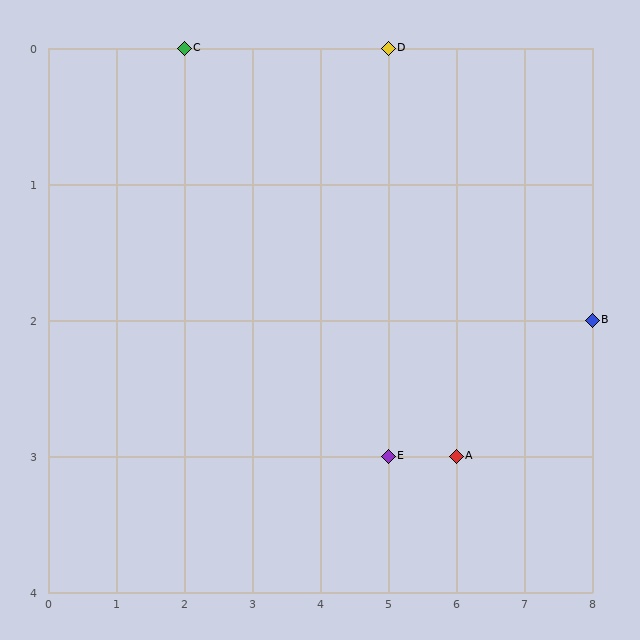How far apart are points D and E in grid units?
Points D and E are 3 rows apart.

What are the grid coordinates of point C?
Point C is at grid coordinates (2, 0).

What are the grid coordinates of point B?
Point B is at grid coordinates (8, 2).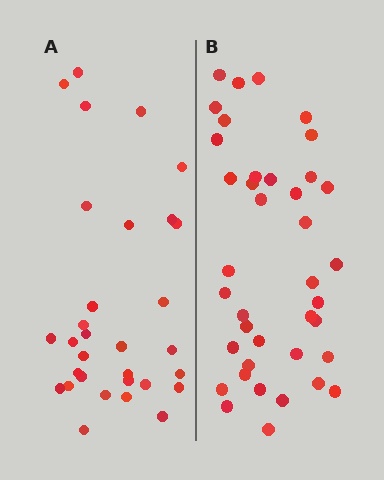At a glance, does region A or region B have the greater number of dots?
Region B (the right region) has more dots.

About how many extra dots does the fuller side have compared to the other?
Region B has roughly 8 or so more dots than region A.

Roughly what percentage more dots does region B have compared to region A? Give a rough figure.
About 25% more.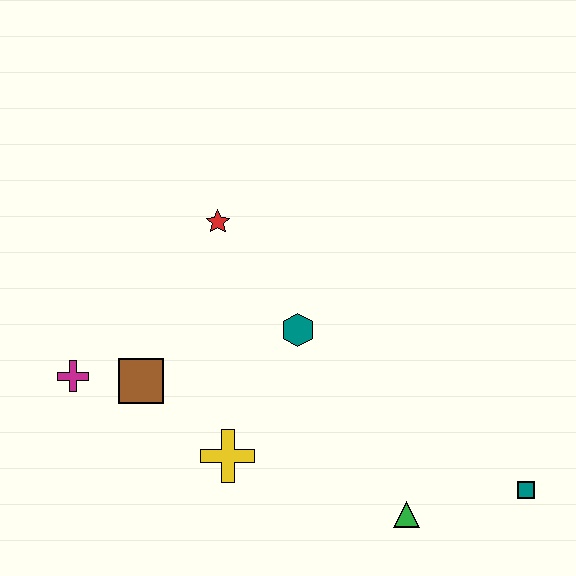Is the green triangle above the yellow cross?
No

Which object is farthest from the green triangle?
The magenta cross is farthest from the green triangle.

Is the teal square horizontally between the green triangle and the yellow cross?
No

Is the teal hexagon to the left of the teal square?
Yes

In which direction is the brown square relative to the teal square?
The brown square is to the left of the teal square.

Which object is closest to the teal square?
The green triangle is closest to the teal square.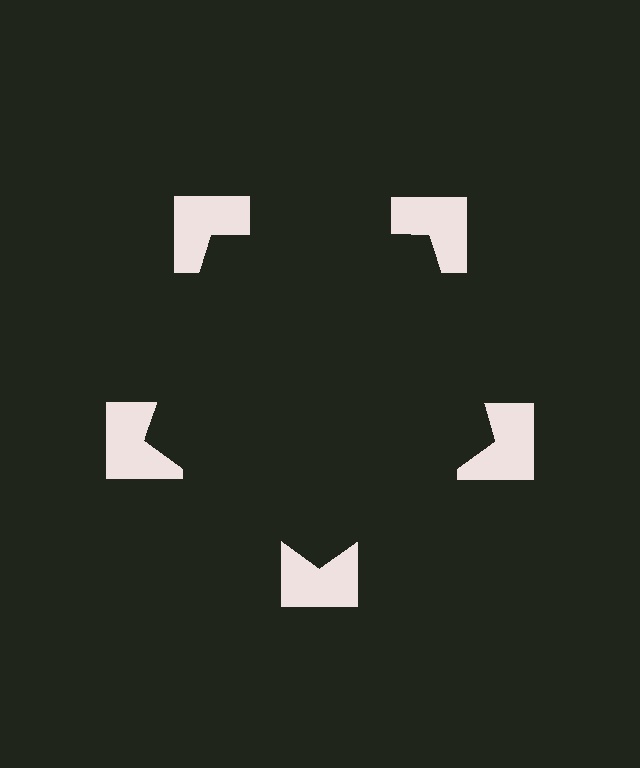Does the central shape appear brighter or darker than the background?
It typically appears slightly darker than the background, even though no actual brightness change is drawn.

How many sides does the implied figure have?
5 sides.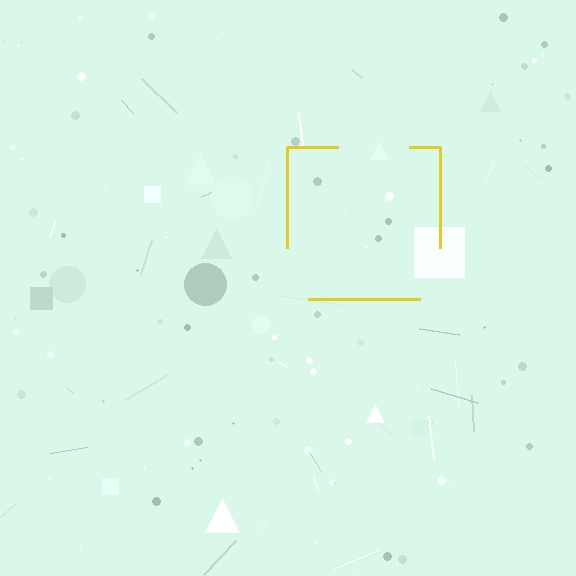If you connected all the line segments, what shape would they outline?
They would outline a square.